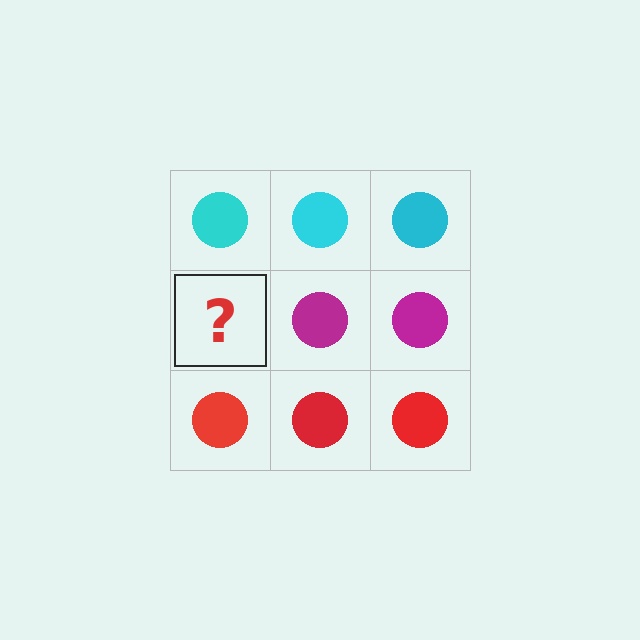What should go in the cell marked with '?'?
The missing cell should contain a magenta circle.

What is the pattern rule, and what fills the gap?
The rule is that each row has a consistent color. The gap should be filled with a magenta circle.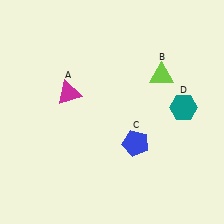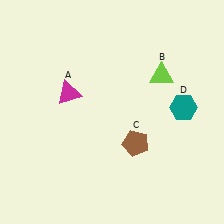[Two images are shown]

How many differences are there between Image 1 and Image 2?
There is 1 difference between the two images.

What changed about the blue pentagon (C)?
In Image 1, C is blue. In Image 2, it changed to brown.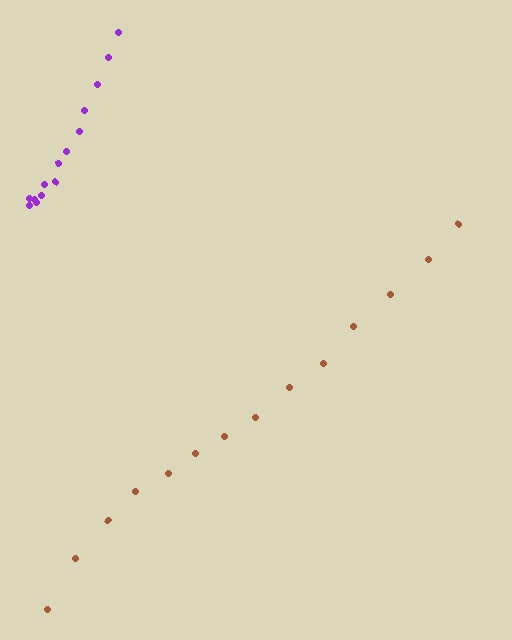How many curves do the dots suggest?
There are 2 distinct paths.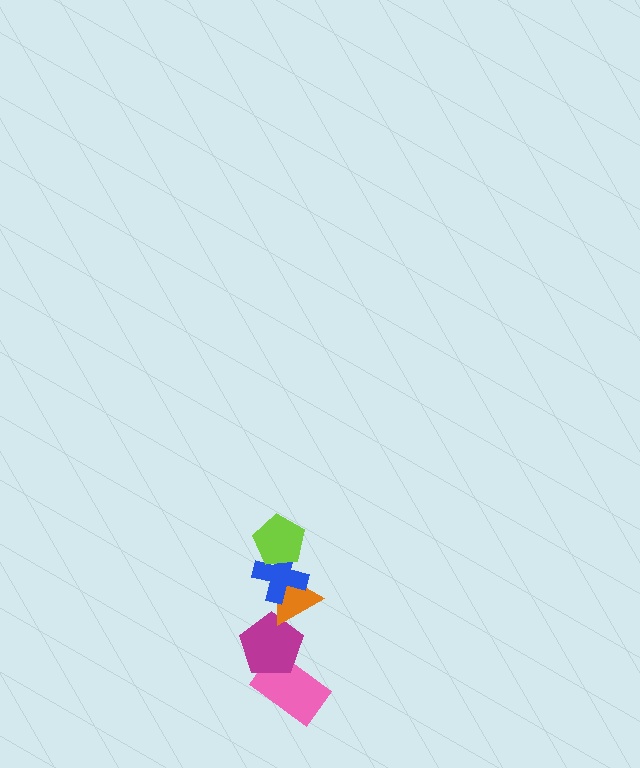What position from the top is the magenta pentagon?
The magenta pentagon is 4th from the top.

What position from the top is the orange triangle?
The orange triangle is 3rd from the top.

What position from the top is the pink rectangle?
The pink rectangle is 5th from the top.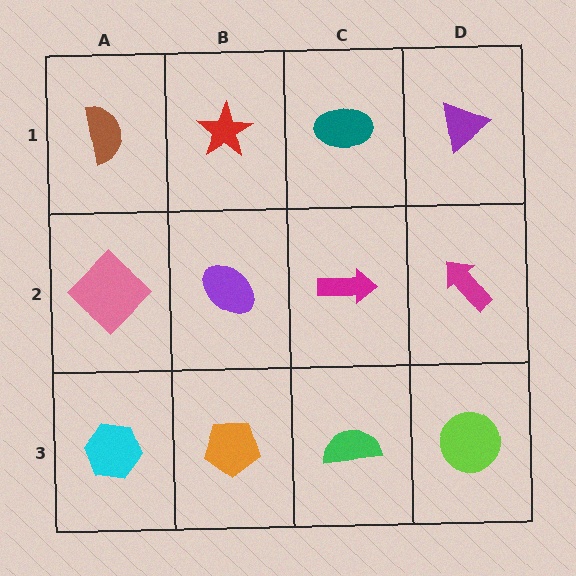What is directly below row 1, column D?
A magenta arrow.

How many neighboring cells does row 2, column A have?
3.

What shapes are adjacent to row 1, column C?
A magenta arrow (row 2, column C), a red star (row 1, column B), a purple triangle (row 1, column D).